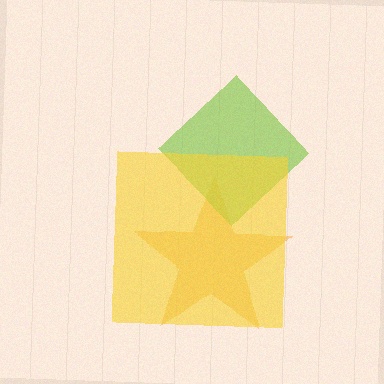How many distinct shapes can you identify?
There are 3 distinct shapes: an orange star, a lime diamond, a yellow square.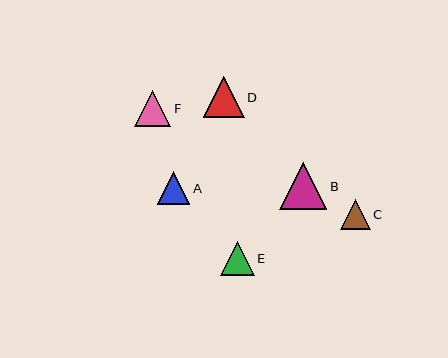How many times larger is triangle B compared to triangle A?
Triangle B is approximately 1.5 times the size of triangle A.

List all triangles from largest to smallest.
From largest to smallest: B, D, F, E, A, C.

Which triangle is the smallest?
Triangle C is the smallest with a size of approximately 30 pixels.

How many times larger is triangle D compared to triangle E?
Triangle D is approximately 1.2 times the size of triangle E.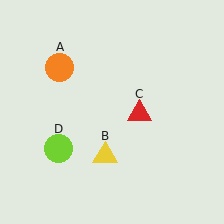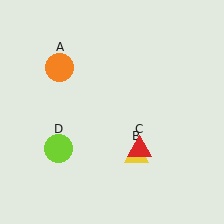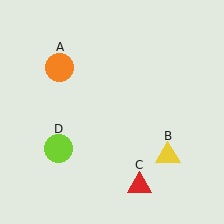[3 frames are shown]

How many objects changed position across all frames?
2 objects changed position: yellow triangle (object B), red triangle (object C).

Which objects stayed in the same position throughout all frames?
Orange circle (object A) and lime circle (object D) remained stationary.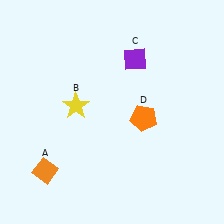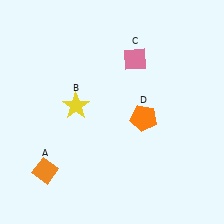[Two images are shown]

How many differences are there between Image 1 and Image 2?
There is 1 difference between the two images.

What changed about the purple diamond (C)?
In Image 1, C is purple. In Image 2, it changed to pink.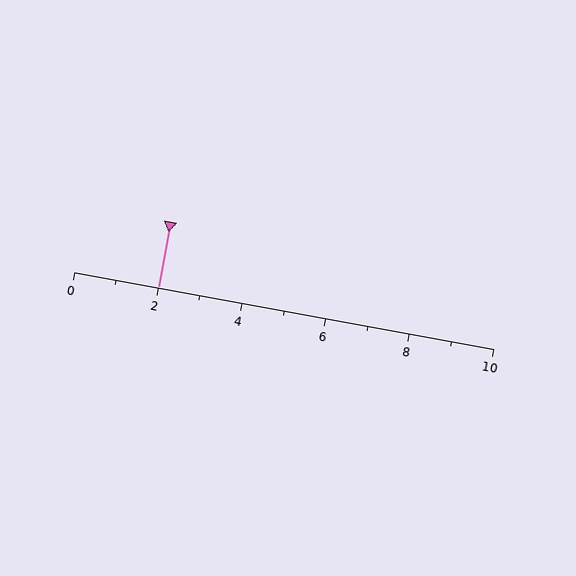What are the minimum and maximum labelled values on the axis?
The axis runs from 0 to 10.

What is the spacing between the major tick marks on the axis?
The major ticks are spaced 2 apart.